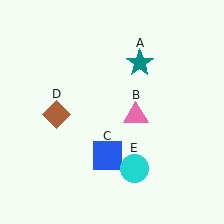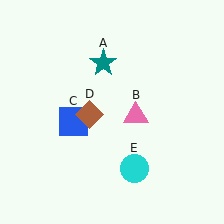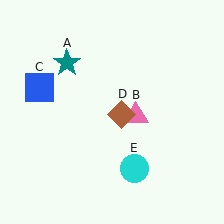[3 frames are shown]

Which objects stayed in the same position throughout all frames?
Pink triangle (object B) and cyan circle (object E) remained stationary.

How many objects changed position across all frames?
3 objects changed position: teal star (object A), blue square (object C), brown diamond (object D).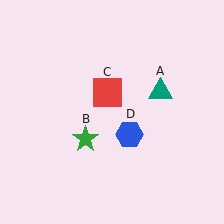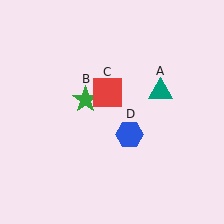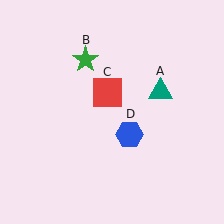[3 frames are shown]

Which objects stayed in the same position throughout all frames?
Teal triangle (object A) and red square (object C) and blue hexagon (object D) remained stationary.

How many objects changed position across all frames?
1 object changed position: green star (object B).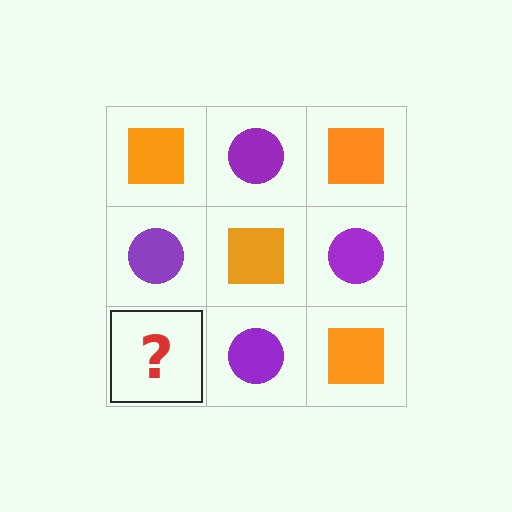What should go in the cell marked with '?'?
The missing cell should contain an orange square.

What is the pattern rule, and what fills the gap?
The rule is that it alternates orange square and purple circle in a checkerboard pattern. The gap should be filled with an orange square.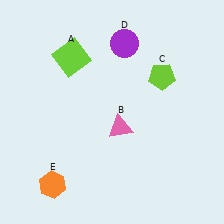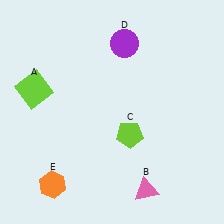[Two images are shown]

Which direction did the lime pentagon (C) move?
The lime pentagon (C) moved down.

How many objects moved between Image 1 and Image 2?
3 objects moved between the two images.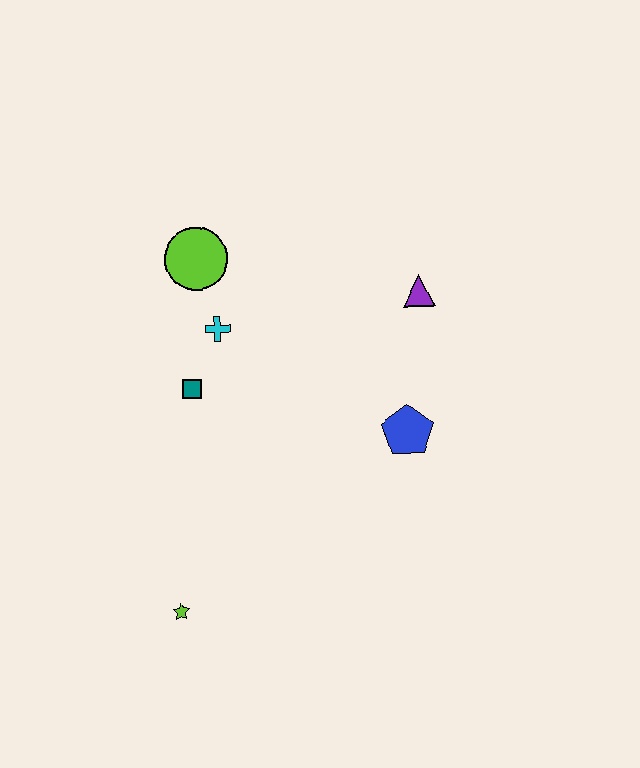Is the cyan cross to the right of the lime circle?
Yes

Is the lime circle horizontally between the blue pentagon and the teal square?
Yes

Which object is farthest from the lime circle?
The lime star is farthest from the lime circle.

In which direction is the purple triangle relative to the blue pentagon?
The purple triangle is above the blue pentagon.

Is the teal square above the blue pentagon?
Yes